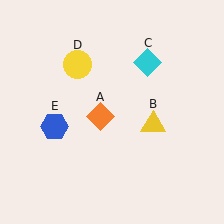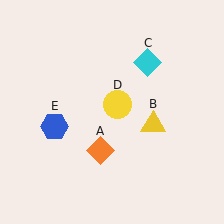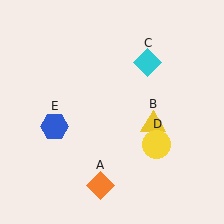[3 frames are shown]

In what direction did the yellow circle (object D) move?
The yellow circle (object D) moved down and to the right.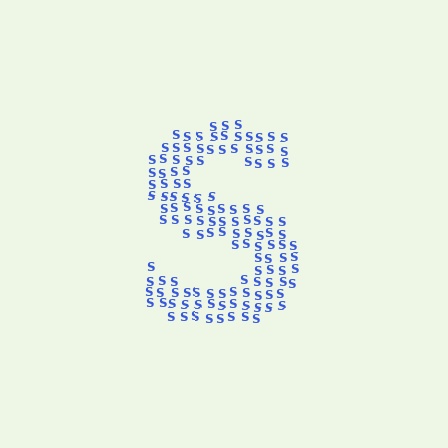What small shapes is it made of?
It is made of small letter S's.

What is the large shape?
The large shape is the letter S.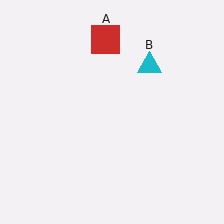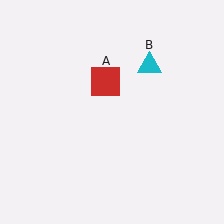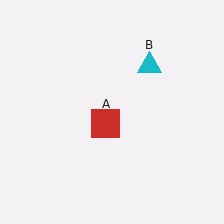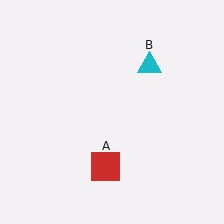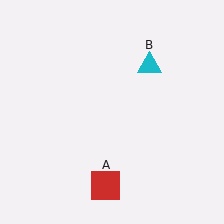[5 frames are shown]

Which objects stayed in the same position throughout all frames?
Cyan triangle (object B) remained stationary.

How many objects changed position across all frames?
1 object changed position: red square (object A).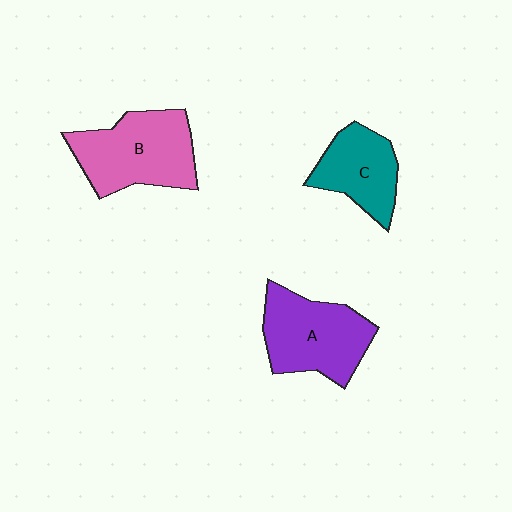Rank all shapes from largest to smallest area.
From largest to smallest: B (pink), A (purple), C (teal).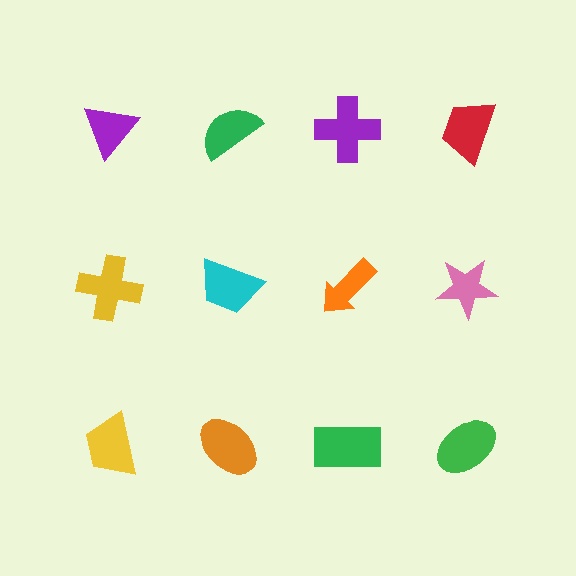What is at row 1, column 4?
A red trapezoid.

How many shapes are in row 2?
4 shapes.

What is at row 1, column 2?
A green semicircle.